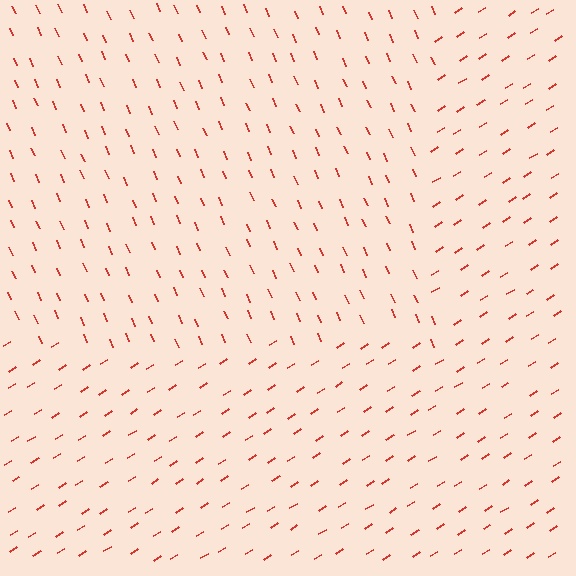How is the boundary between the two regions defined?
The boundary is defined purely by a change in line orientation (approximately 80 degrees difference). All lines are the same color and thickness.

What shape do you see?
I see a rectangle.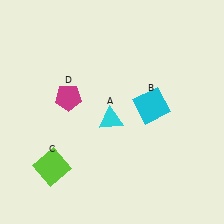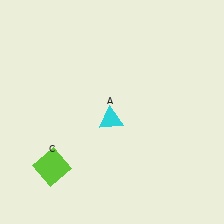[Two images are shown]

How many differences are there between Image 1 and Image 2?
There are 2 differences between the two images.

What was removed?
The magenta pentagon (D), the cyan square (B) were removed in Image 2.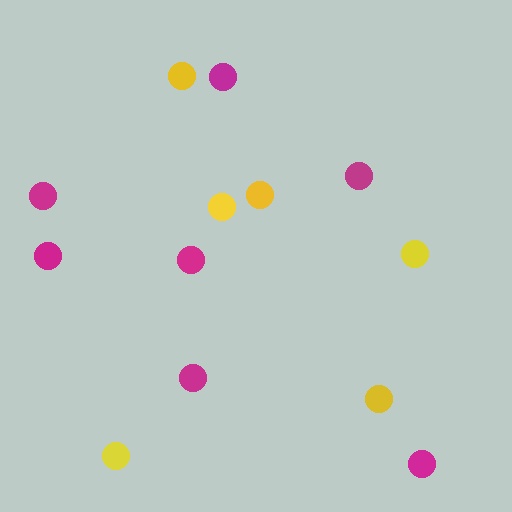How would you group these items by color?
There are 2 groups: one group of yellow circles (6) and one group of magenta circles (7).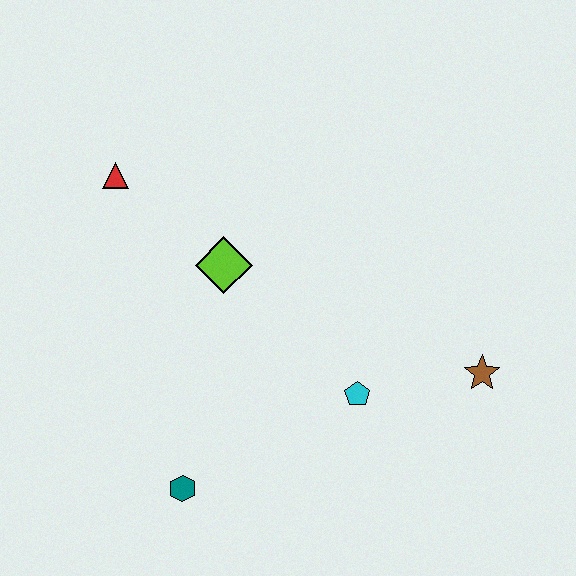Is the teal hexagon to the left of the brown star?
Yes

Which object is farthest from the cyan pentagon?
The red triangle is farthest from the cyan pentagon.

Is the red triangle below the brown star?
No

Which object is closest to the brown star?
The cyan pentagon is closest to the brown star.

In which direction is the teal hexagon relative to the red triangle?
The teal hexagon is below the red triangle.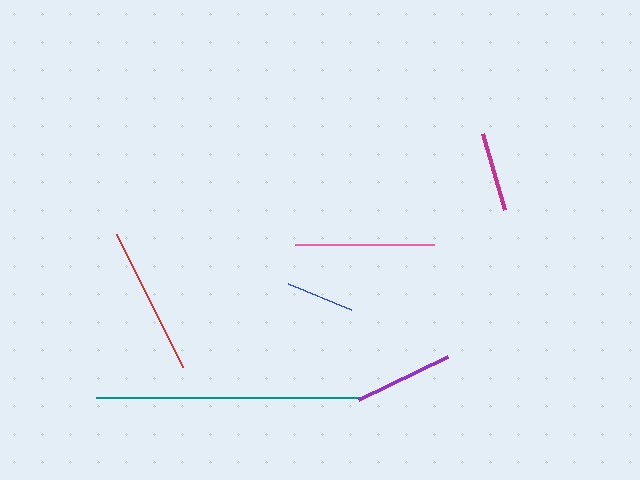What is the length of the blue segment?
The blue segment is approximately 68 pixels long.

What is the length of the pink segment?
The pink segment is approximately 139 pixels long.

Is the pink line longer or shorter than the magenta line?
The pink line is longer than the magenta line.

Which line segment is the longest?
The teal line is the longest at approximately 266 pixels.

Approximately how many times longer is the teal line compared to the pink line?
The teal line is approximately 1.9 times the length of the pink line.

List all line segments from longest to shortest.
From longest to shortest: teal, red, pink, purple, magenta, blue.